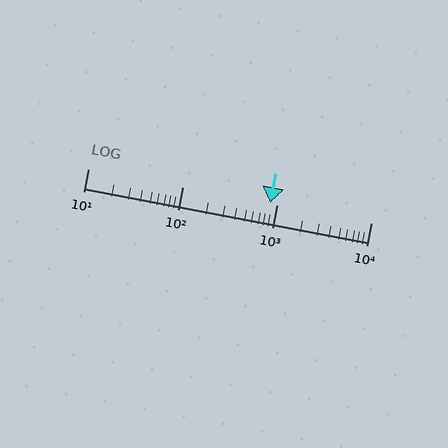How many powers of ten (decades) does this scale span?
The scale spans 3 decades, from 10 to 10000.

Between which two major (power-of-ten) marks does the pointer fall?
The pointer is between 100 and 1000.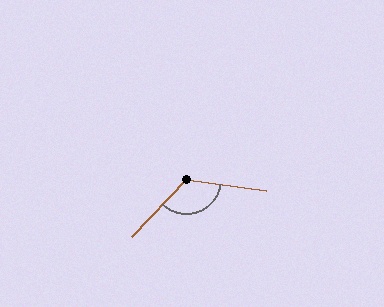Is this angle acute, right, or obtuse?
It is obtuse.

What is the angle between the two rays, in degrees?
Approximately 126 degrees.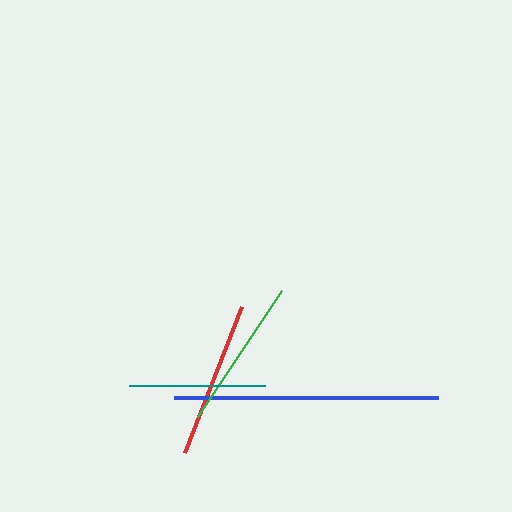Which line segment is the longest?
The blue line is the longest at approximately 264 pixels.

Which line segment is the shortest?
The teal line is the shortest at approximately 135 pixels.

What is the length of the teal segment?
The teal segment is approximately 135 pixels long.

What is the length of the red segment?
The red segment is approximately 157 pixels long.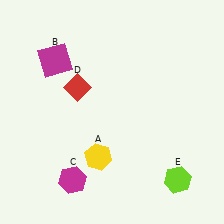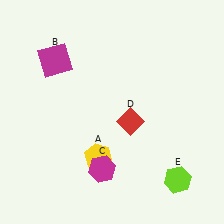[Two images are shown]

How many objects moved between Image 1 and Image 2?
2 objects moved between the two images.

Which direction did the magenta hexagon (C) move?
The magenta hexagon (C) moved right.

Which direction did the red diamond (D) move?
The red diamond (D) moved right.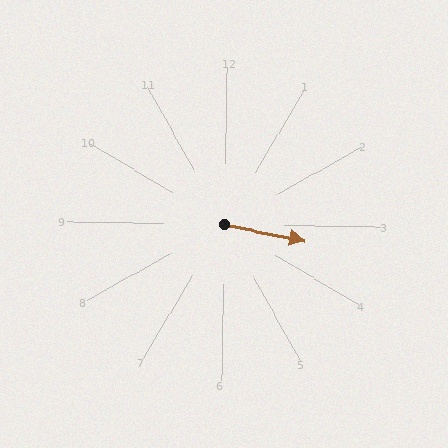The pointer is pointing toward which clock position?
Roughly 3 o'clock.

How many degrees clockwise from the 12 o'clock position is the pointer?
Approximately 101 degrees.